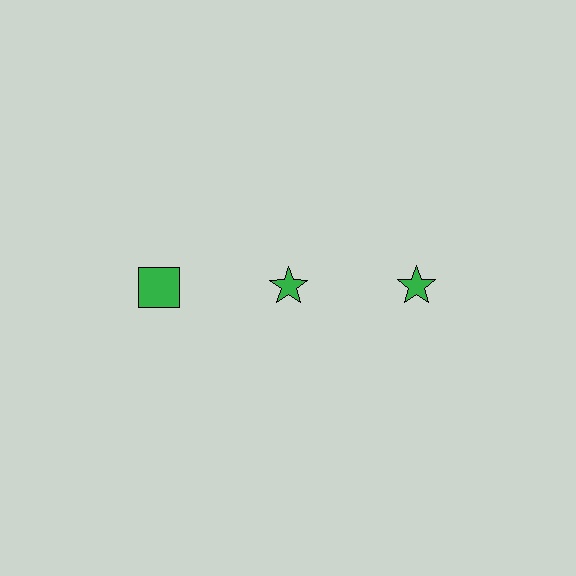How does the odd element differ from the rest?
It has a different shape: square instead of star.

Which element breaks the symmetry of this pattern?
The green square in the top row, leftmost column breaks the symmetry. All other shapes are green stars.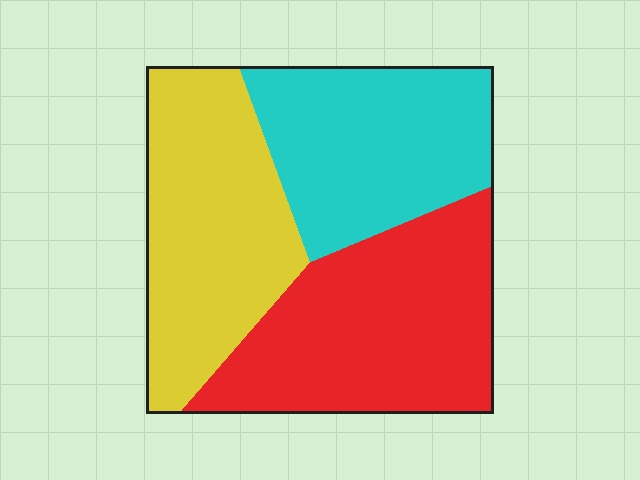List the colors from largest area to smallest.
From largest to smallest: red, yellow, cyan.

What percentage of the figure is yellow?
Yellow takes up about one third (1/3) of the figure.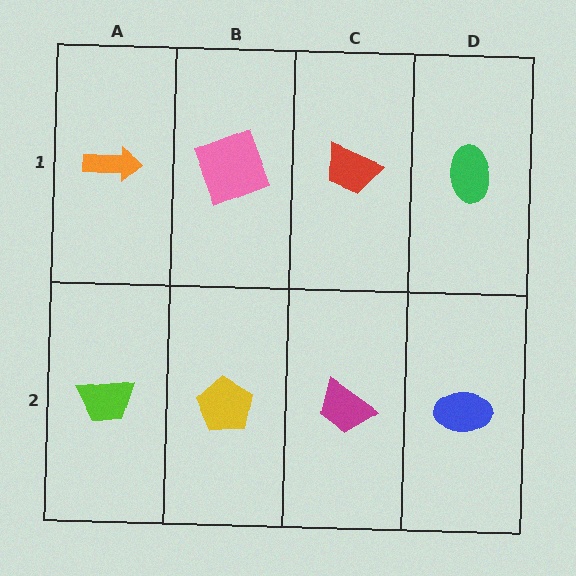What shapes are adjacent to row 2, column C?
A red trapezoid (row 1, column C), a yellow pentagon (row 2, column B), a blue ellipse (row 2, column D).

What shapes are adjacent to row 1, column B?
A yellow pentagon (row 2, column B), an orange arrow (row 1, column A), a red trapezoid (row 1, column C).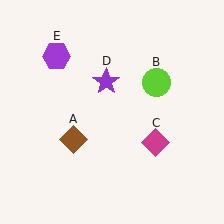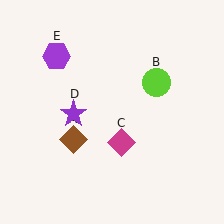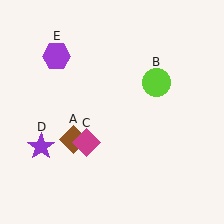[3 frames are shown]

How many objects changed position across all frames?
2 objects changed position: magenta diamond (object C), purple star (object D).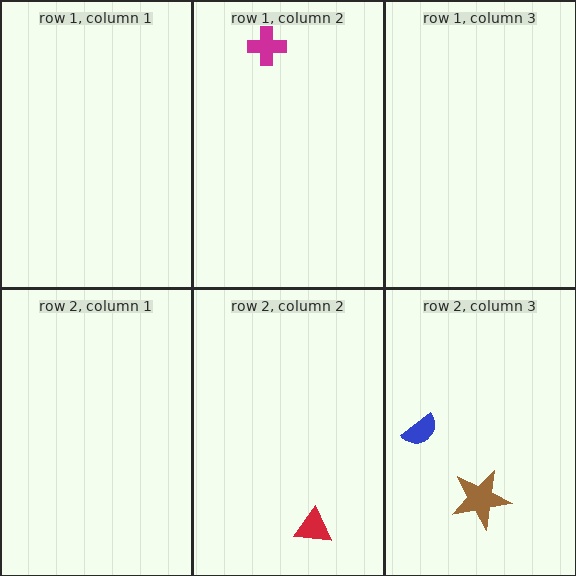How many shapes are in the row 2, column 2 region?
1.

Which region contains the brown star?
The row 2, column 3 region.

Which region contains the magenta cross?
The row 1, column 2 region.